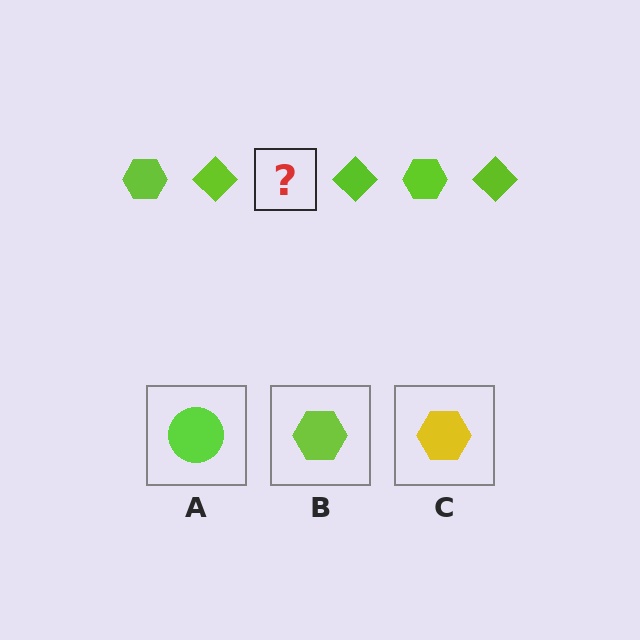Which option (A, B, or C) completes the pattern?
B.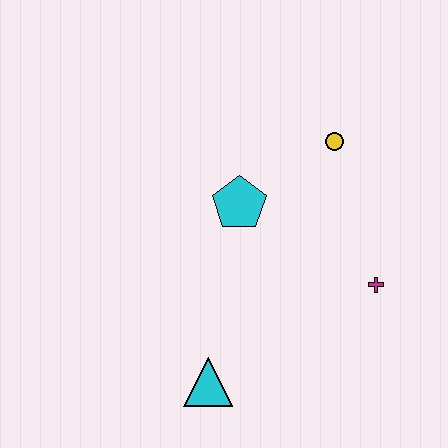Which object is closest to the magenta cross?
The yellow circle is closest to the magenta cross.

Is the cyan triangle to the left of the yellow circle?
Yes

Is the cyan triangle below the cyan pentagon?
Yes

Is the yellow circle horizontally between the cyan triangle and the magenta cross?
Yes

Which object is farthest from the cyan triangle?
The yellow circle is farthest from the cyan triangle.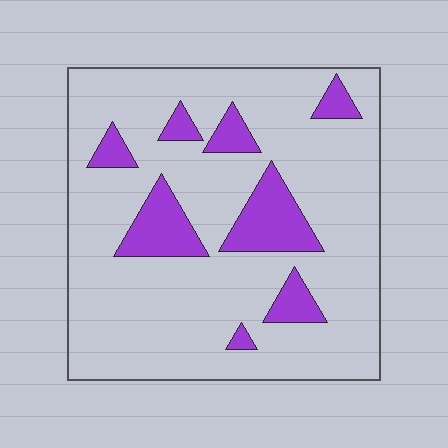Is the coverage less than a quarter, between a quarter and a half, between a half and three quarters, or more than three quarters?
Less than a quarter.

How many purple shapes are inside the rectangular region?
8.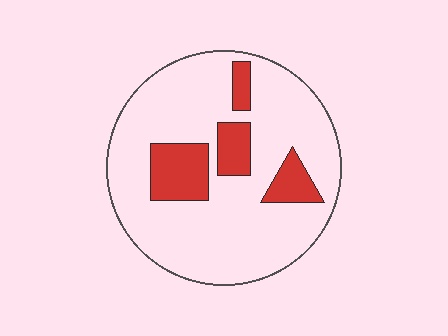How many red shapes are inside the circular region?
4.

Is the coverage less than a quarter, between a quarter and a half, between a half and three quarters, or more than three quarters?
Less than a quarter.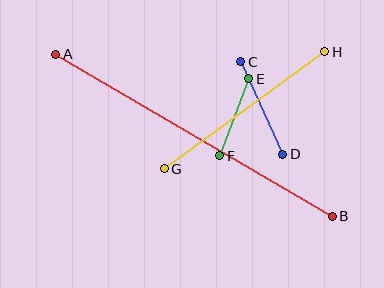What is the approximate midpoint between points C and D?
The midpoint is at approximately (262, 108) pixels.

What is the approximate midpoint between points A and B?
The midpoint is at approximately (194, 135) pixels.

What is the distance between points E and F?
The distance is approximately 82 pixels.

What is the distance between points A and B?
The distance is approximately 320 pixels.